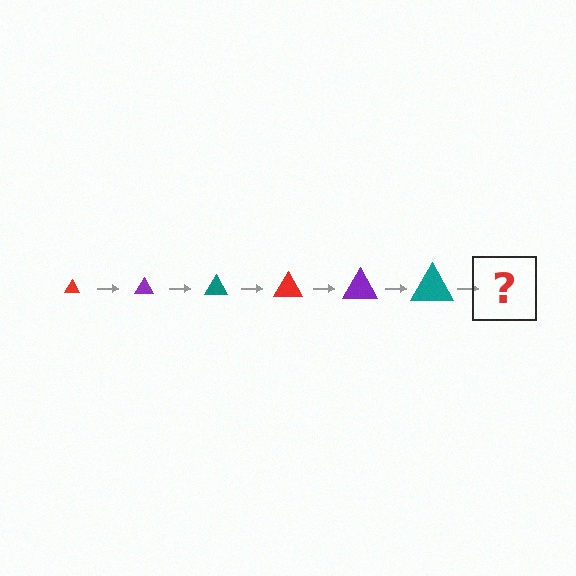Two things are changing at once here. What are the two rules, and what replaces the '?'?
The two rules are that the triangle grows larger each step and the color cycles through red, purple, and teal. The '?' should be a red triangle, larger than the previous one.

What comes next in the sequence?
The next element should be a red triangle, larger than the previous one.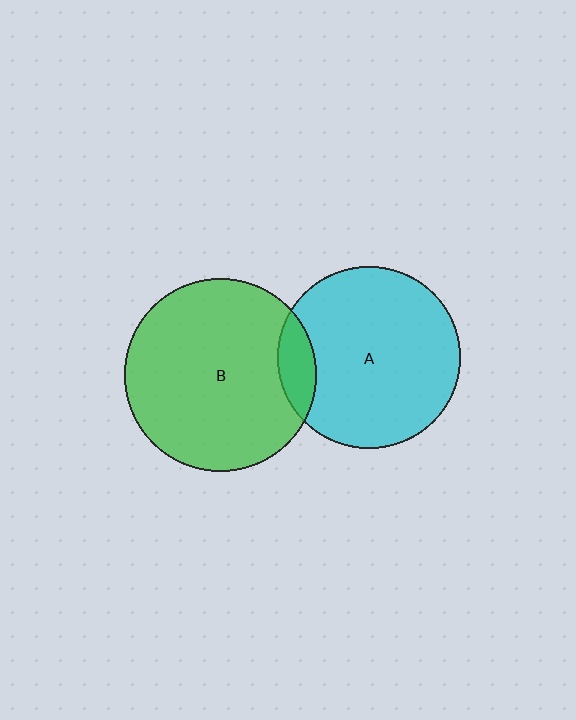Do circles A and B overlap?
Yes.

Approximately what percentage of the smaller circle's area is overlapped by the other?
Approximately 10%.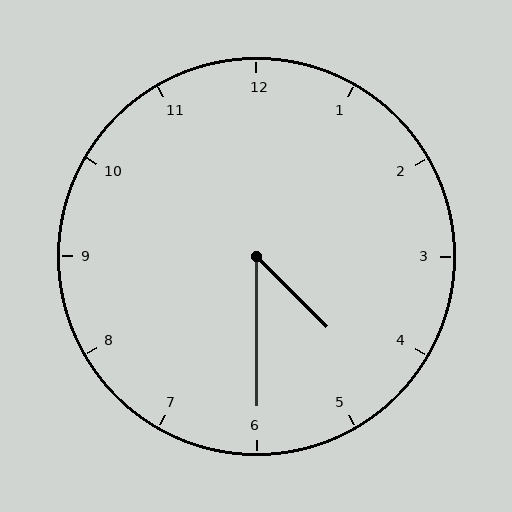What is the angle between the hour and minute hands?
Approximately 45 degrees.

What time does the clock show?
4:30.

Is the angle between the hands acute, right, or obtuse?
It is acute.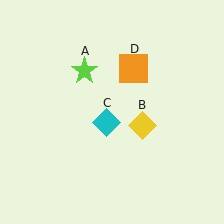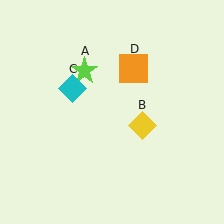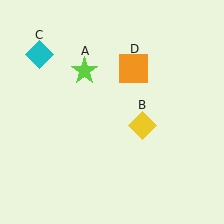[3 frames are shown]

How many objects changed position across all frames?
1 object changed position: cyan diamond (object C).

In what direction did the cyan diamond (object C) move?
The cyan diamond (object C) moved up and to the left.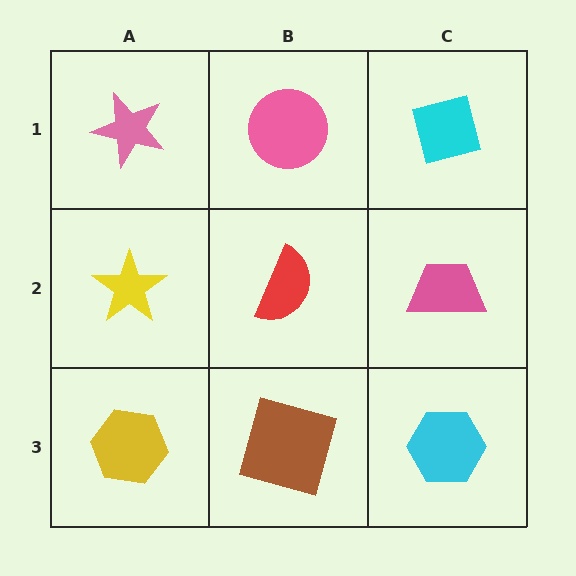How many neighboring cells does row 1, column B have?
3.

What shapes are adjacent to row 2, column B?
A pink circle (row 1, column B), a brown square (row 3, column B), a yellow star (row 2, column A), a pink trapezoid (row 2, column C).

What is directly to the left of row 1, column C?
A pink circle.